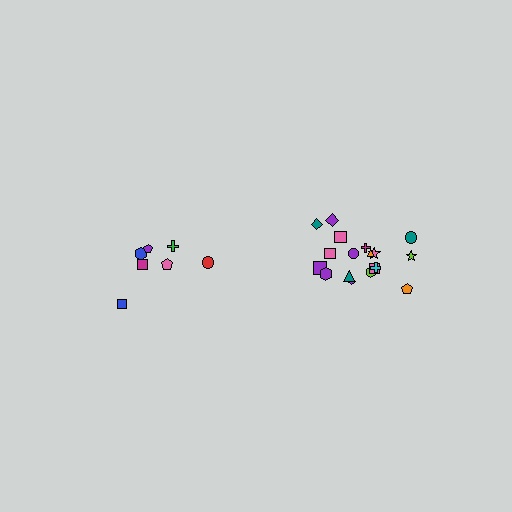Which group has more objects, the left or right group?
The right group.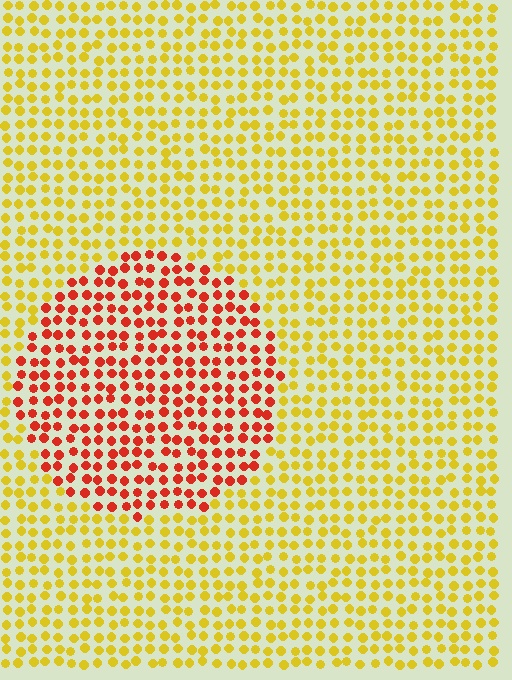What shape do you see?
I see a circle.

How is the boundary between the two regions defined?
The boundary is defined purely by a slight shift in hue (about 49 degrees). Spacing, size, and orientation are identical on both sides.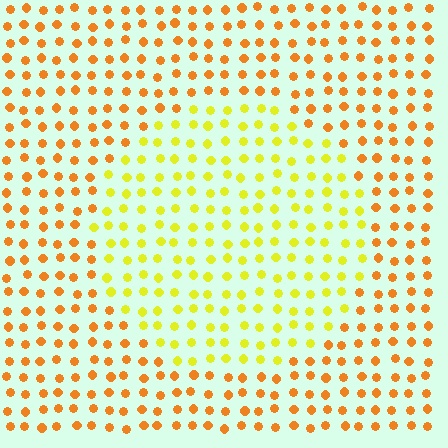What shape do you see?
I see a circle.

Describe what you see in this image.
The image is filled with small orange elements in a uniform arrangement. A circle-shaped region is visible where the elements are tinted to a slightly different hue, forming a subtle color boundary.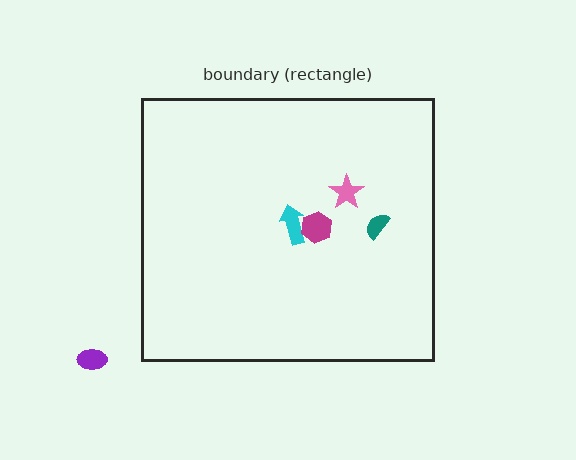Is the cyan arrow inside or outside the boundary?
Inside.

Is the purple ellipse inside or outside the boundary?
Outside.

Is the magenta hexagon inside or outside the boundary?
Inside.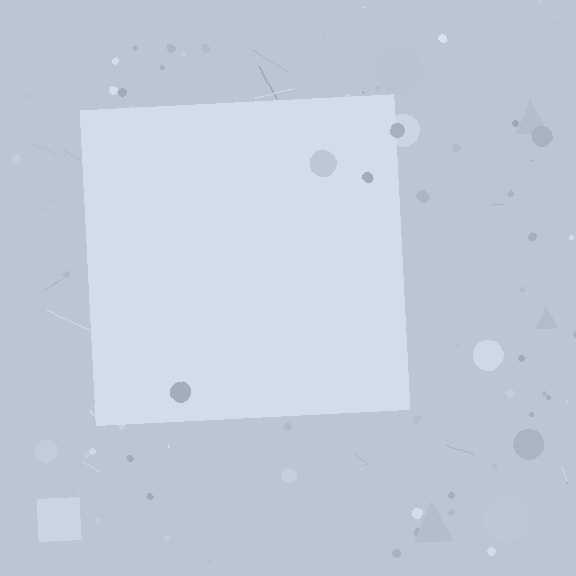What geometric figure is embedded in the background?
A square is embedded in the background.